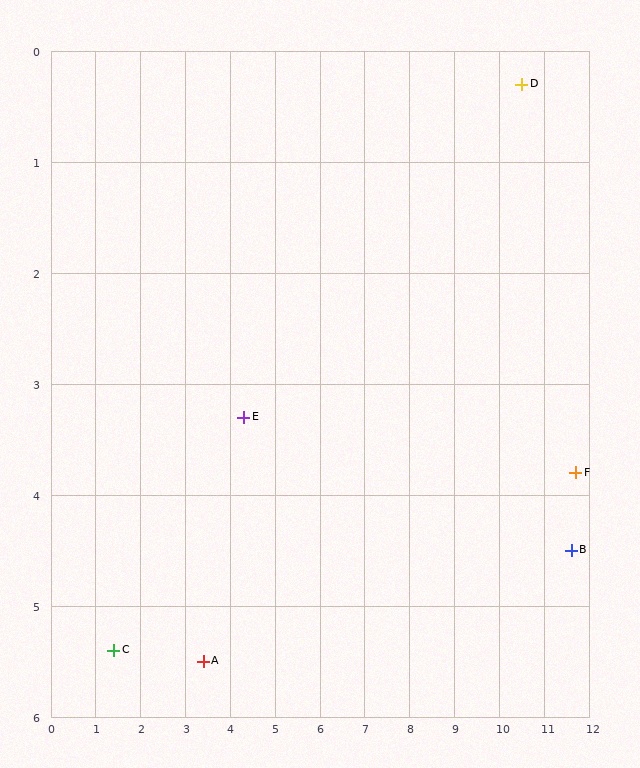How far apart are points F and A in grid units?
Points F and A are about 8.5 grid units apart.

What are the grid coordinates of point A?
Point A is at approximately (3.4, 5.5).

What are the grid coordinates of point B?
Point B is at approximately (11.6, 4.5).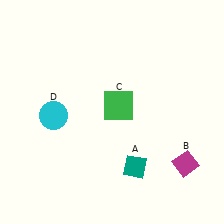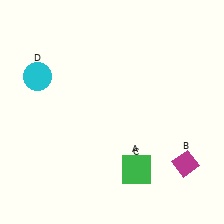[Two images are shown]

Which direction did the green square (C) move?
The green square (C) moved down.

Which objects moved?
The objects that moved are: the green square (C), the cyan circle (D).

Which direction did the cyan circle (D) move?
The cyan circle (D) moved up.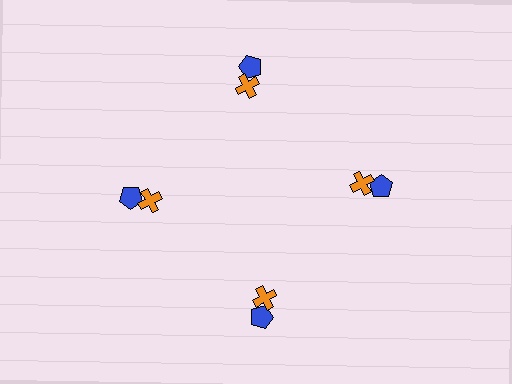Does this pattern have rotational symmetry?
Yes, this pattern has 4-fold rotational symmetry. It looks the same after rotating 90 degrees around the center.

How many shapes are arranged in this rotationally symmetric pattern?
There are 8 shapes, arranged in 4 groups of 2.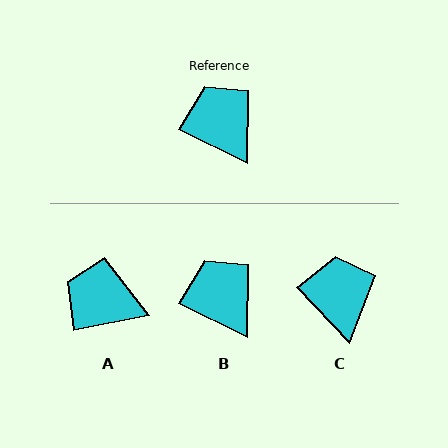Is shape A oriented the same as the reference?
No, it is off by about 38 degrees.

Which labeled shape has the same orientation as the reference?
B.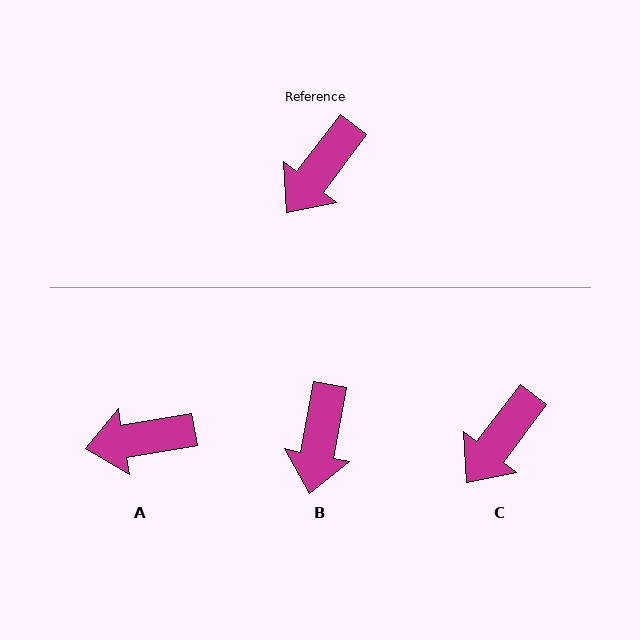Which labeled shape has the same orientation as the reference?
C.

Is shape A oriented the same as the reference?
No, it is off by about 43 degrees.